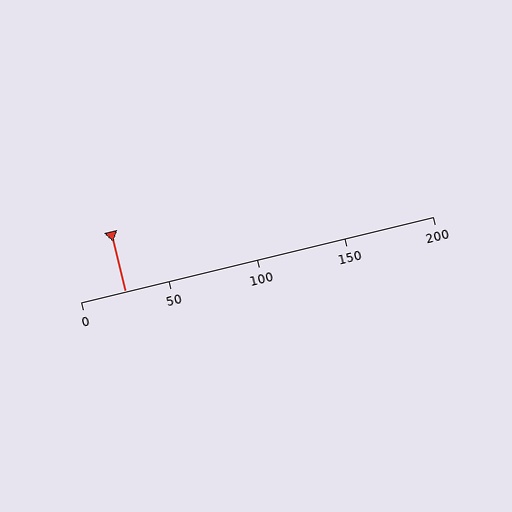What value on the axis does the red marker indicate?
The marker indicates approximately 25.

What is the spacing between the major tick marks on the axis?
The major ticks are spaced 50 apart.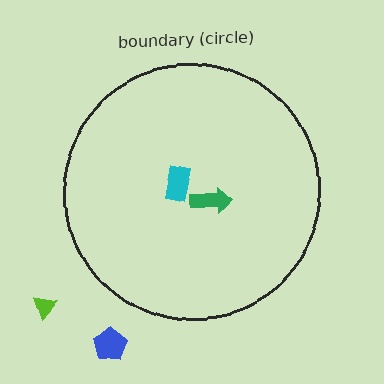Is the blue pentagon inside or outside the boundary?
Outside.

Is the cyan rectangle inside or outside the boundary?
Inside.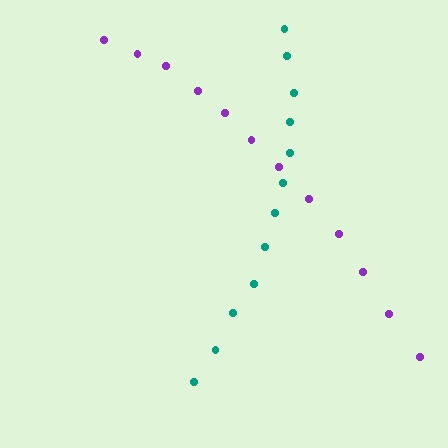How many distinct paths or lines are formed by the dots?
There are 2 distinct paths.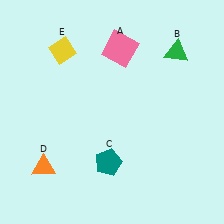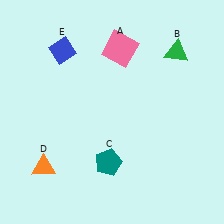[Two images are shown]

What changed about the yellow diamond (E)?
In Image 1, E is yellow. In Image 2, it changed to blue.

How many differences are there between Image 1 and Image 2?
There is 1 difference between the two images.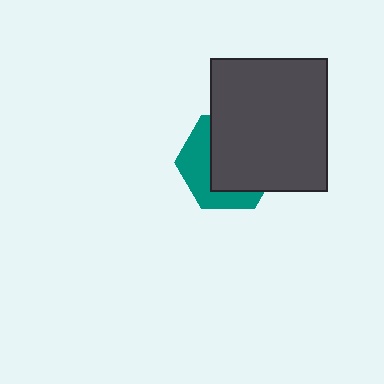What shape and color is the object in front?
The object in front is a dark gray rectangle.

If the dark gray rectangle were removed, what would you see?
You would see the complete teal hexagon.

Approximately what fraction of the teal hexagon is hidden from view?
Roughly 61% of the teal hexagon is hidden behind the dark gray rectangle.